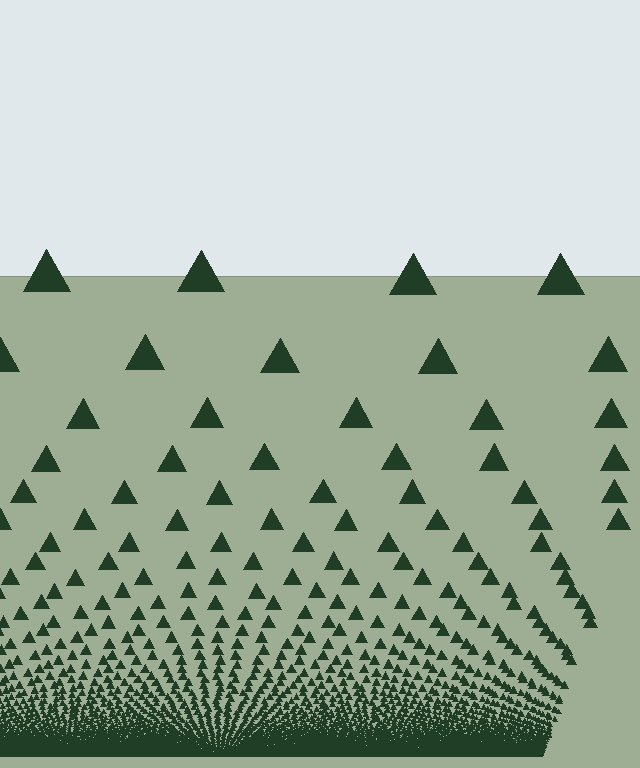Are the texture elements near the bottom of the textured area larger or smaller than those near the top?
Smaller. The gradient is inverted — elements near the bottom are smaller and denser.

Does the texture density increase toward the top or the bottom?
Density increases toward the bottom.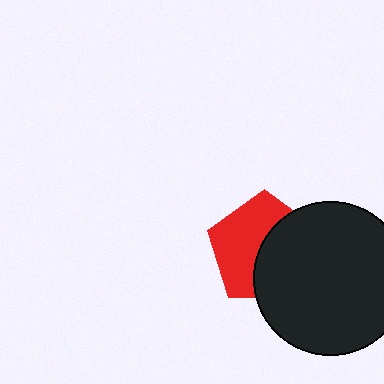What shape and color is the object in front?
The object in front is a black circle.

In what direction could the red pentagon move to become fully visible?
The red pentagon could move left. That would shift it out from behind the black circle entirely.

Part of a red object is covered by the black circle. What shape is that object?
It is a pentagon.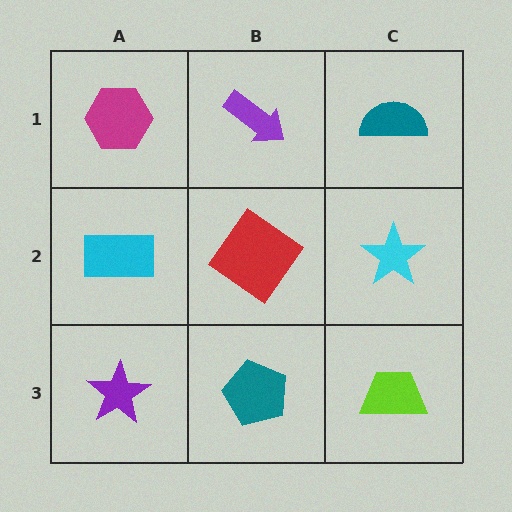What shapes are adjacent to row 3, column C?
A cyan star (row 2, column C), a teal pentagon (row 3, column B).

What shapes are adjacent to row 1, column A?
A cyan rectangle (row 2, column A), a purple arrow (row 1, column B).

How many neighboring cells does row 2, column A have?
3.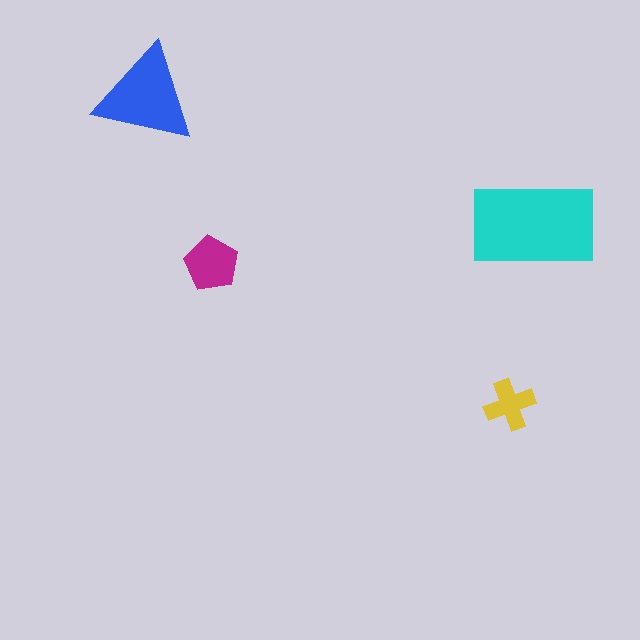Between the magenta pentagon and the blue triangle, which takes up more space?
The blue triangle.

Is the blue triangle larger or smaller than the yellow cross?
Larger.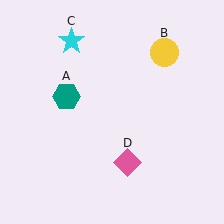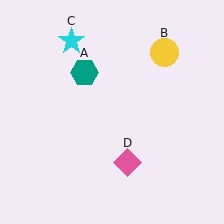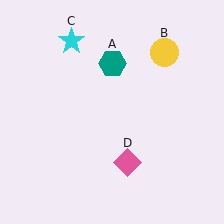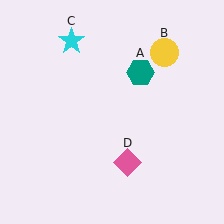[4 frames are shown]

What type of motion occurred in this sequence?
The teal hexagon (object A) rotated clockwise around the center of the scene.